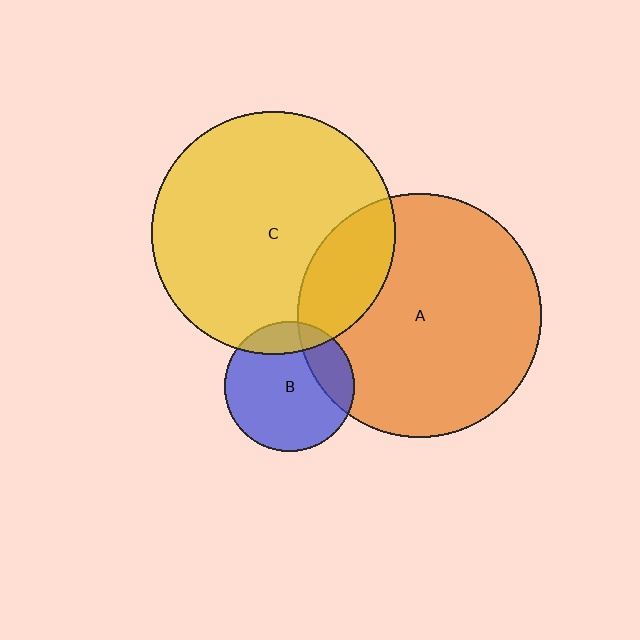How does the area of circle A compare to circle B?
Approximately 3.5 times.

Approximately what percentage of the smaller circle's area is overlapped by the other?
Approximately 20%.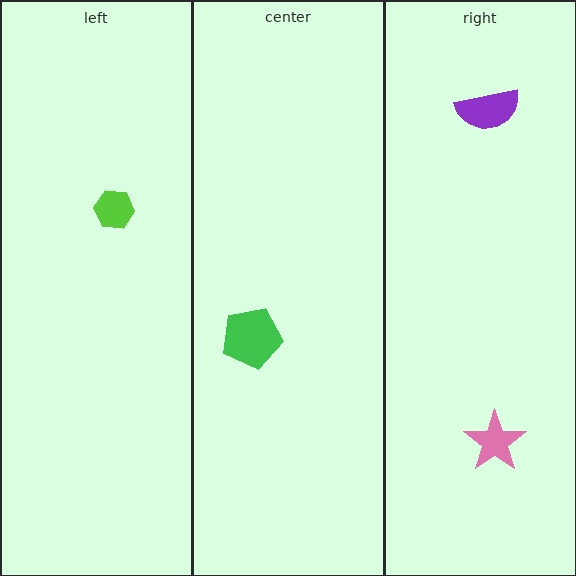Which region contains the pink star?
The right region.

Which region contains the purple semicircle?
The right region.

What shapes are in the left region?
The lime hexagon.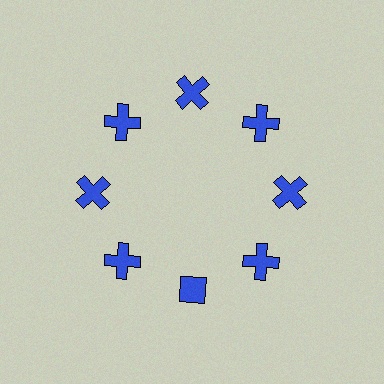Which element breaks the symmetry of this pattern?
The blue diamond at roughly the 6 o'clock position breaks the symmetry. All other shapes are blue crosses.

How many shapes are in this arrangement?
There are 8 shapes arranged in a ring pattern.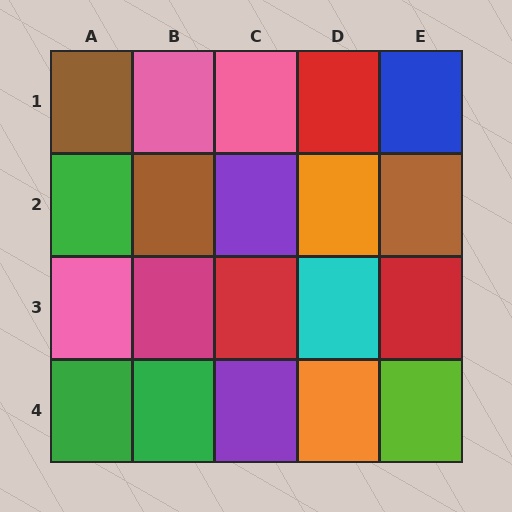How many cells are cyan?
1 cell is cyan.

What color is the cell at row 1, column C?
Pink.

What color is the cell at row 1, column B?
Pink.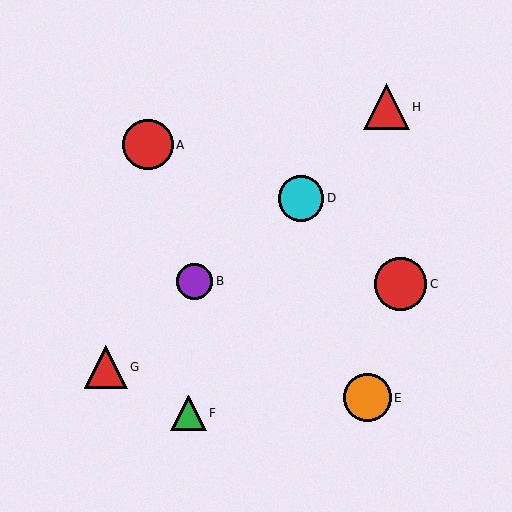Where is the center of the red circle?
The center of the red circle is at (148, 145).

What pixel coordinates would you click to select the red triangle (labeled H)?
Click at (386, 107) to select the red triangle H.